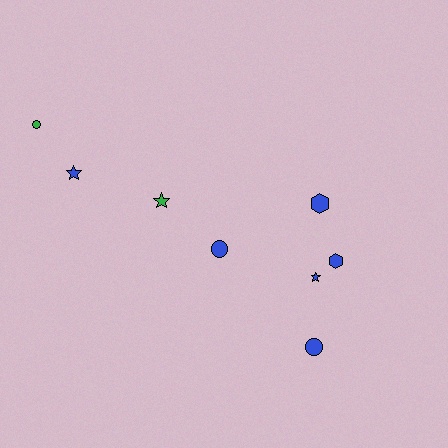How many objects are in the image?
There are 8 objects.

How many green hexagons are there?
There are no green hexagons.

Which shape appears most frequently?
Star, with 3 objects.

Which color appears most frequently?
Blue, with 6 objects.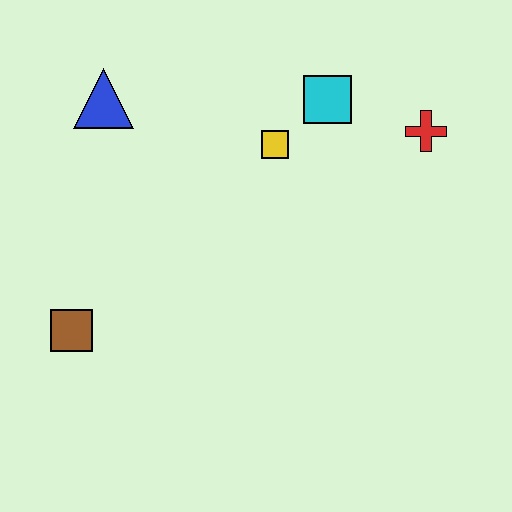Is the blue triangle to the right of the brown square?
Yes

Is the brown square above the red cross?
No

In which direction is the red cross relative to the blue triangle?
The red cross is to the right of the blue triangle.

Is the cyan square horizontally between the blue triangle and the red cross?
Yes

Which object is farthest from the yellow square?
The brown square is farthest from the yellow square.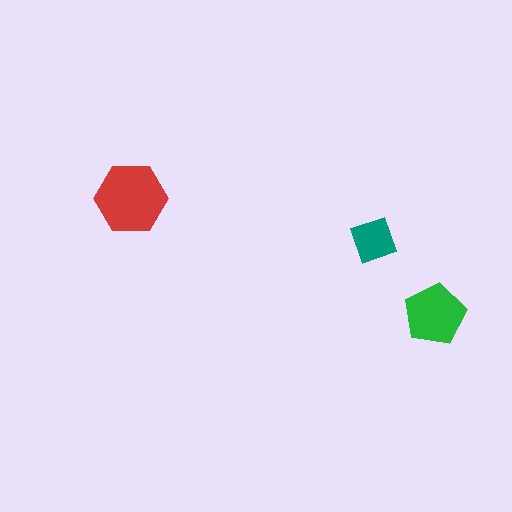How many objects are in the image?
There are 3 objects in the image.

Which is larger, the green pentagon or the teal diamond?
The green pentagon.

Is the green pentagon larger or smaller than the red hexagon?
Smaller.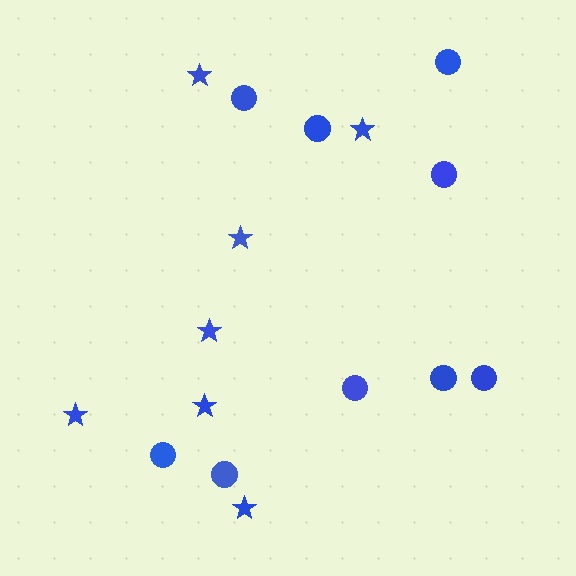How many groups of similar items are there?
There are 2 groups: one group of stars (7) and one group of circles (9).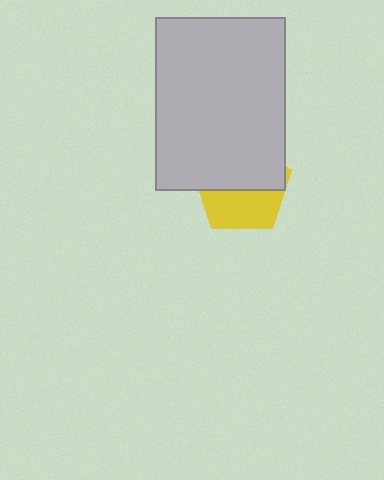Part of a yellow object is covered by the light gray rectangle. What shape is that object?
It is a pentagon.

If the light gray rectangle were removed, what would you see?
You would see the complete yellow pentagon.